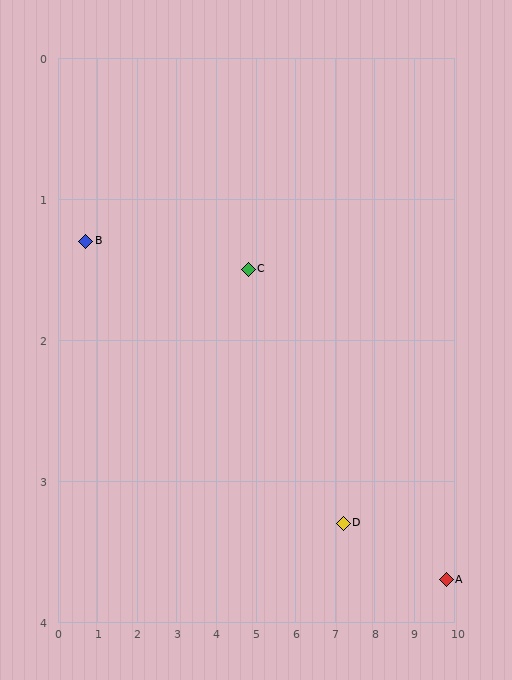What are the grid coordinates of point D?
Point D is at approximately (7.2, 3.3).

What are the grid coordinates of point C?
Point C is at approximately (4.8, 1.5).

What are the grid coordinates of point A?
Point A is at approximately (9.8, 3.7).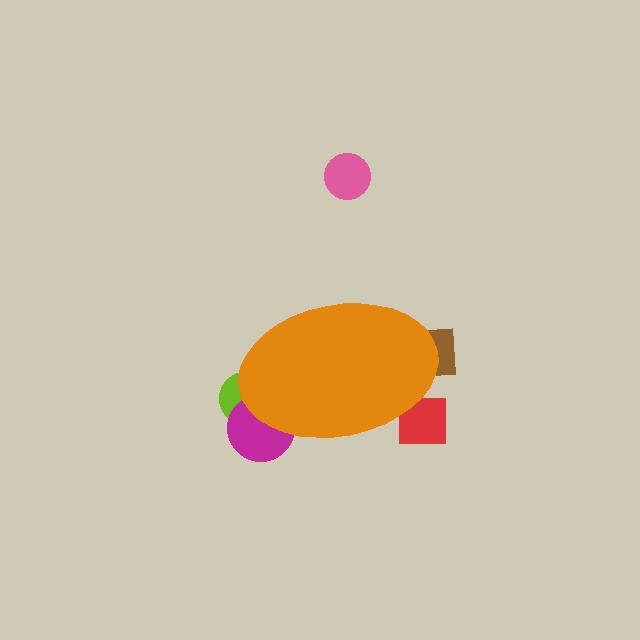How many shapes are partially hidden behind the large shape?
5 shapes are partially hidden.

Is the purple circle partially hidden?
Yes, the purple circle is partially hidden behind the orange ellipse.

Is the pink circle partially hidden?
No, the pink circle is fully visible.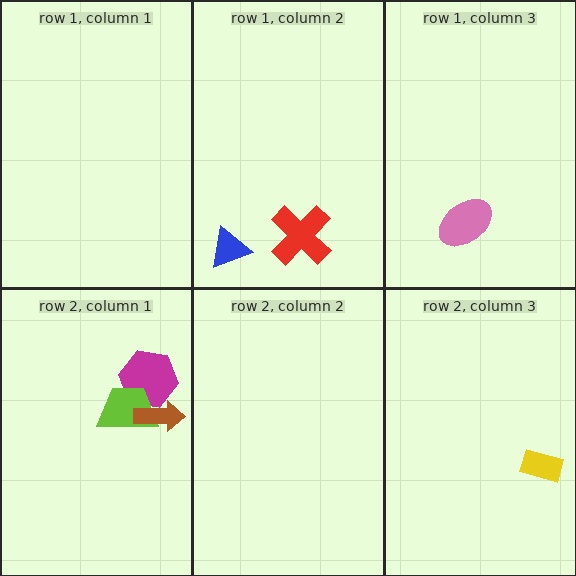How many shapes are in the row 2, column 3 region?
1.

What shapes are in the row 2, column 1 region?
The magenta hexagon, the lime trapezoid, the brown arrow.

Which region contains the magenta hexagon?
The row 2, column 1 region.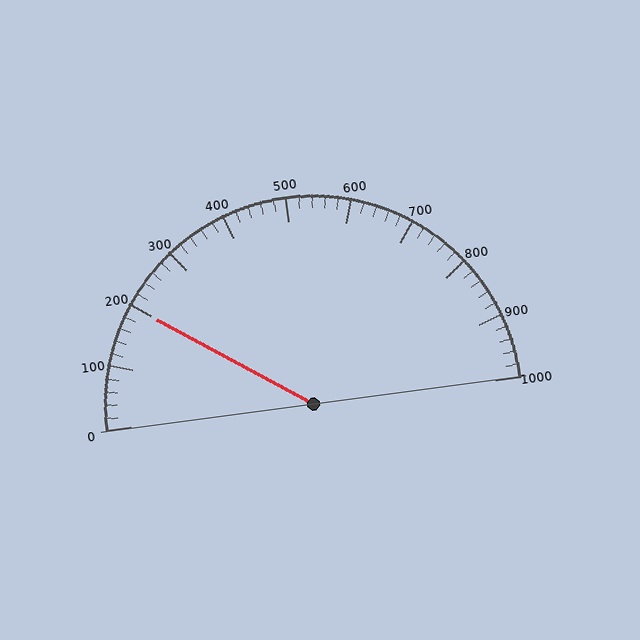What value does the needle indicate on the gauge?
The needle indicates approximately 200.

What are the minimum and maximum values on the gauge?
The gauge ranges from 0 to 1000.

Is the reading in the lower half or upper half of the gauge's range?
The reading is in the lower half of the range (0 to 1000).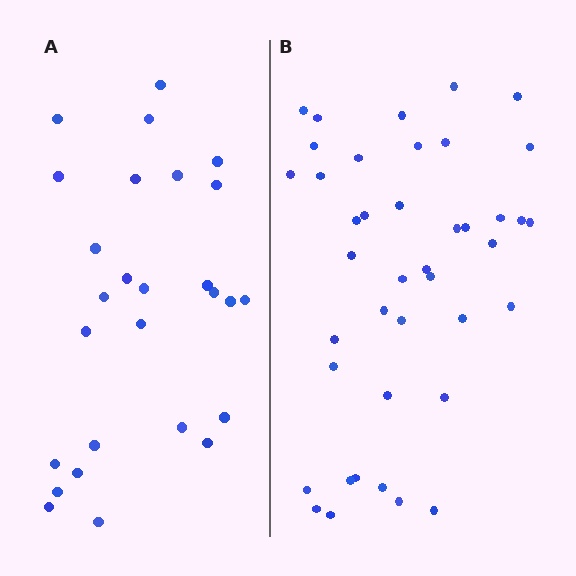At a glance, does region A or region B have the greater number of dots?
Region B (the right region) has more dots.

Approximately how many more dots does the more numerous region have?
Region B has approximately 15 more dots than region A.